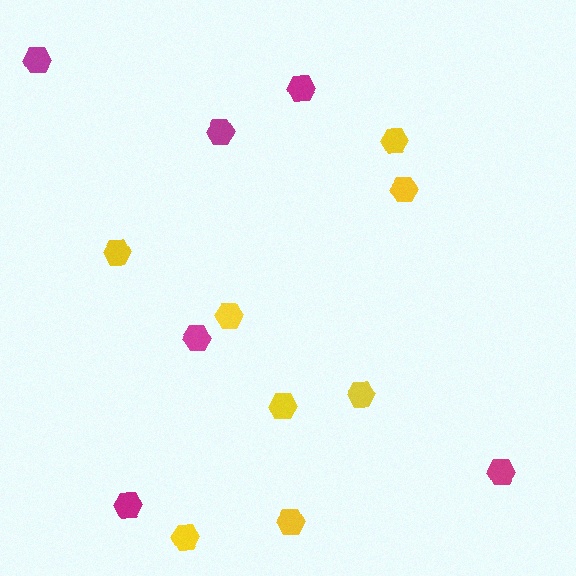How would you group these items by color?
There are 2 groups: one group of magenta hexagons (6) and one group of yellow hexagons (8).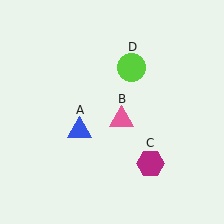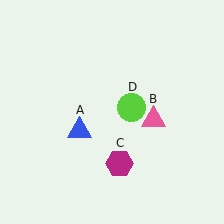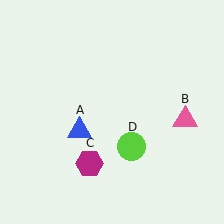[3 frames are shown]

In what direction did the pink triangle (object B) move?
The pink triangle (object B) moved right.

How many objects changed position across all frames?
3 objects changed position: pink triangle (object B), magenta hexagon (object C), lime circle (object D).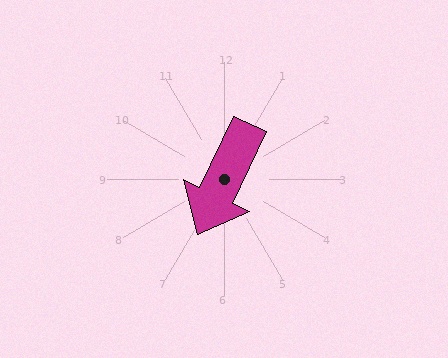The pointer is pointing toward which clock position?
Roughly 7 o'clock.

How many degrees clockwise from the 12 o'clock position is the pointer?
Approximately 206 degrees.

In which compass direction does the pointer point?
Southwest.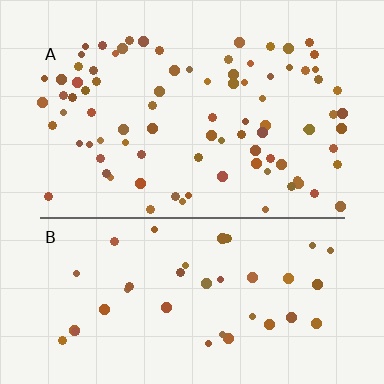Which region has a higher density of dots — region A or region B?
A (the top).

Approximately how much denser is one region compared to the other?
Approximately 2.2× — region A over region B.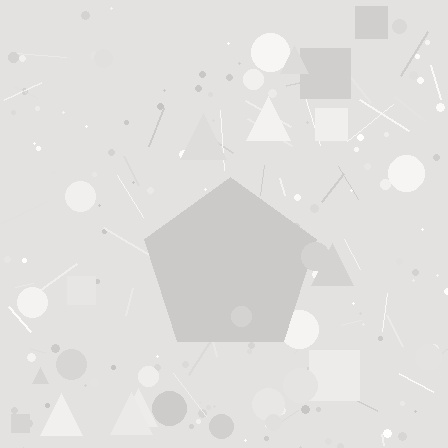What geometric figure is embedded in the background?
A pentagon is embedded in the background.